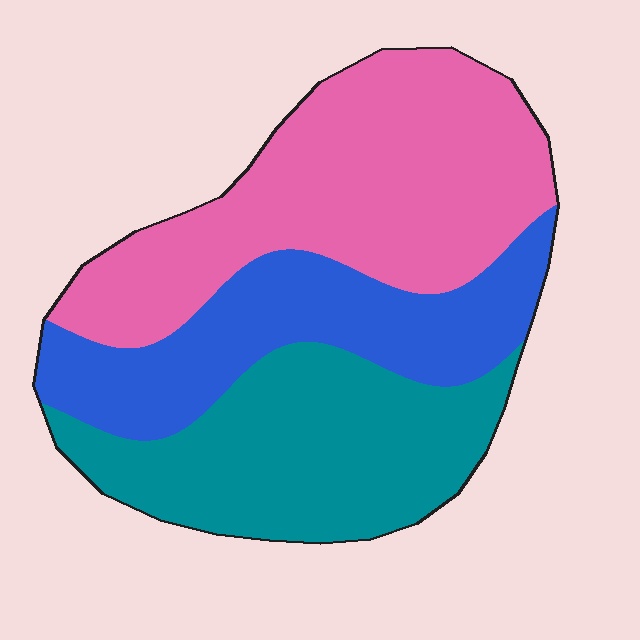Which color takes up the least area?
Blue, at roughly 25%.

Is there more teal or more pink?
Pink.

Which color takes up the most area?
Pink, at roughly 40%.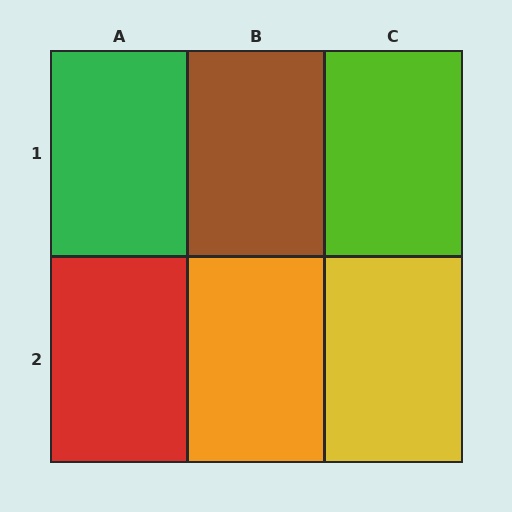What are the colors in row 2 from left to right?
Red, orange, yellow.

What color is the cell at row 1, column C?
Lime.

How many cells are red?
1 cell is red.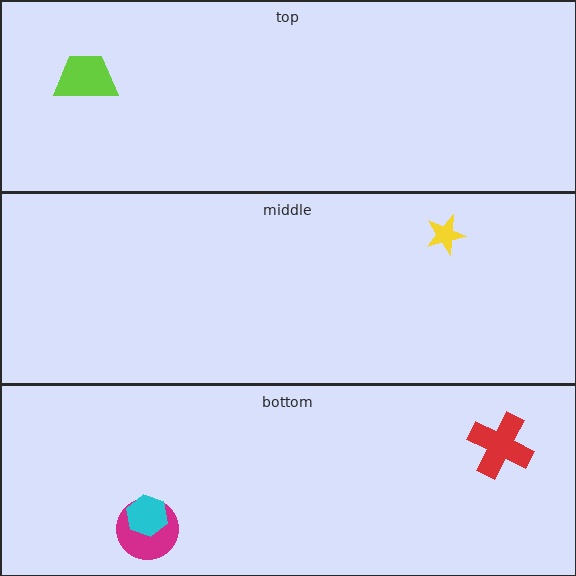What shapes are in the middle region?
The yellow star.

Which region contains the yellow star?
The middle region.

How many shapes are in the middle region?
1.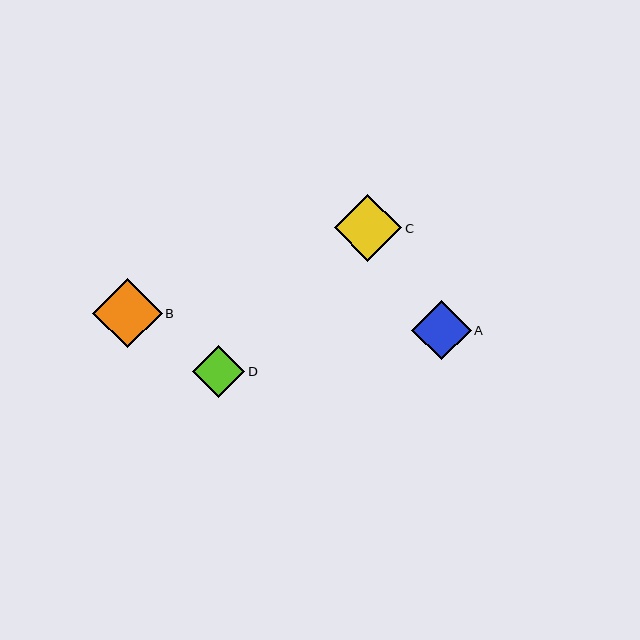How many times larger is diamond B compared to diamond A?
Diamond B is approximately 1.2 times the size of diamond A.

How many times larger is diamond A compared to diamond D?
Diamond A is approximately 1.1 times the size of diamond D.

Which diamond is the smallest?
Diamond D is the smallest with a size of approximately 52 pixels.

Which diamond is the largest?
Diamond B is the largest with a size of approximately 69 pixels.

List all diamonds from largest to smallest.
From largest to smallest: B, C, A, D.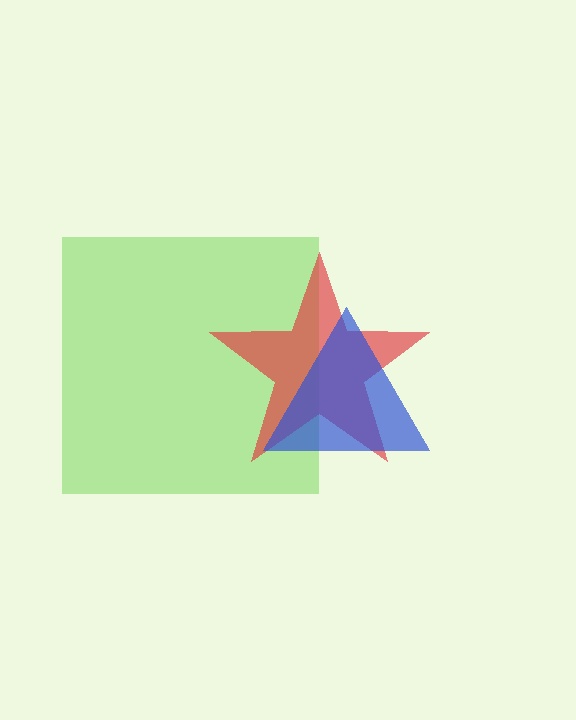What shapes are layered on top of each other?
The layered shapes are: a lime square, a red star, a blue triangle.